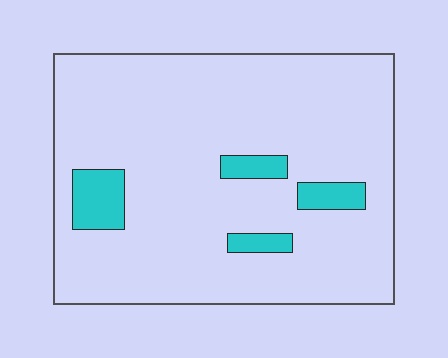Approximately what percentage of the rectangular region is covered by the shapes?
Approximately 10%.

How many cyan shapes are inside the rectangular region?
4.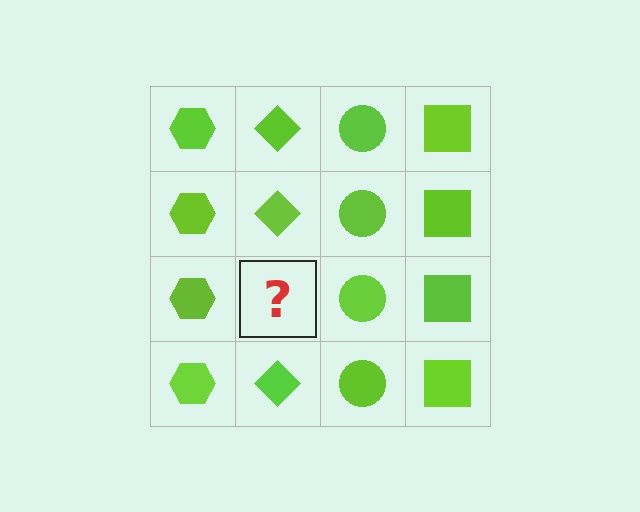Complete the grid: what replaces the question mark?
The question mark should be replaced with a lime diamond.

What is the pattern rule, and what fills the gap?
The rule is that each column has a consistent shape. The gap should be filled with a lime diamond.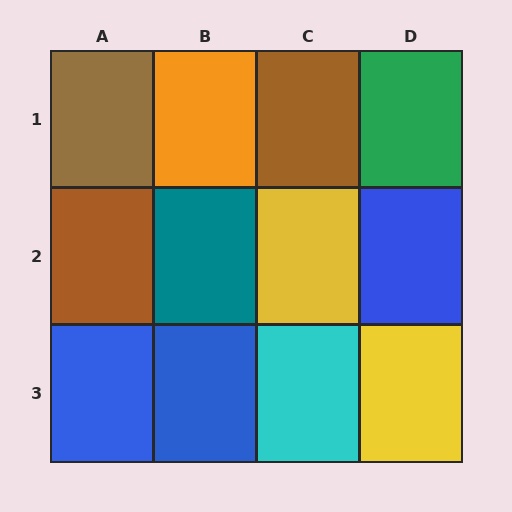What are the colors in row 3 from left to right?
Blue, blue, cyan, yellow.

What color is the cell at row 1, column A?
Brown.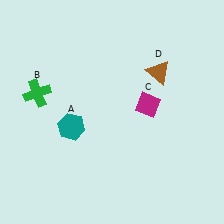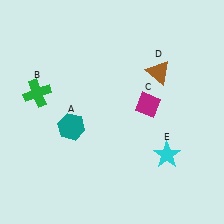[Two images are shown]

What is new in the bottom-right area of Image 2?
A cyan star (E) was added in the bottom-right area of Image 2.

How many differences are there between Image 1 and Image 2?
There is 1 difference between the two images.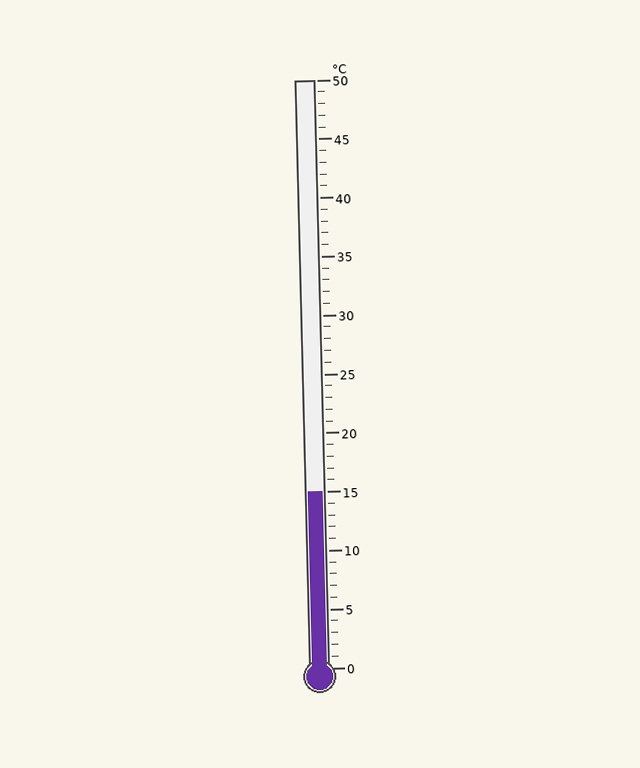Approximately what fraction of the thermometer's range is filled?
The thermometer is filled to approximately 30% of its range.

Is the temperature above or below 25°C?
The temperature is below 25°C.